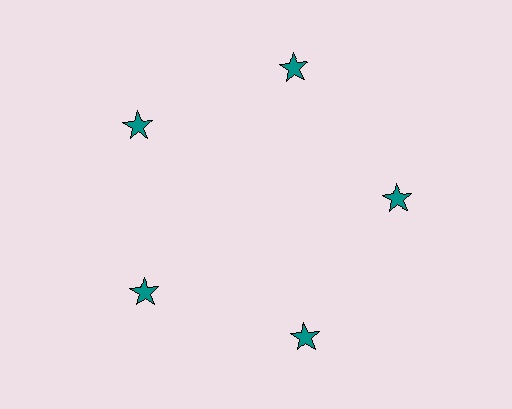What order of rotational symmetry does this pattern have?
This pattern has 5-fold rotational symmetry.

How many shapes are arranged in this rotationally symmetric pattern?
There are 5 shapes, arranged in 5 groups of 1.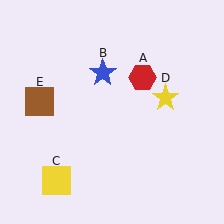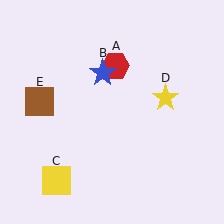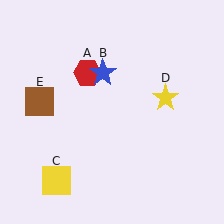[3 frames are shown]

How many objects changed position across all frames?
1 object changed position: red hexagon (object A).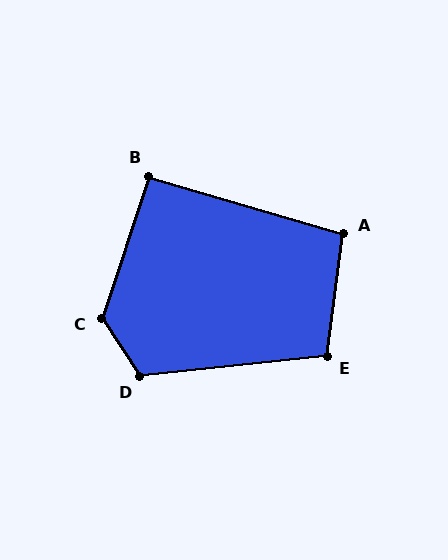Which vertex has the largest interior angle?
C, at approximately 129 degrees.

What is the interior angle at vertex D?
Approximately 117 degrees (obtuse).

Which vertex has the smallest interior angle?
B, at approximately 92 degrees.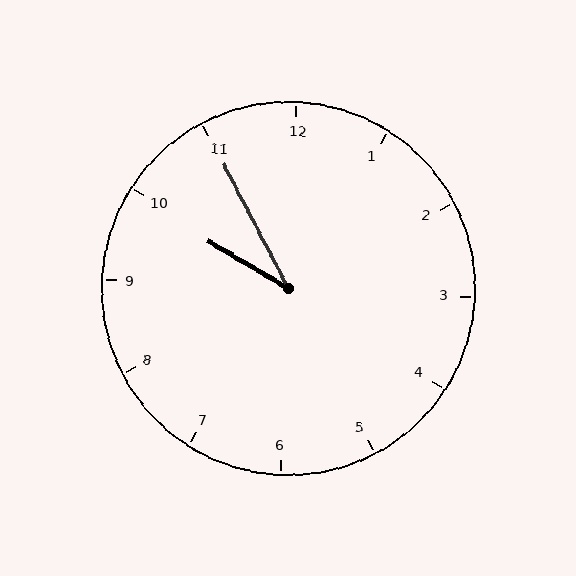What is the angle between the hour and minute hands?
Approximately 32 degrees.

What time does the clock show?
9:55.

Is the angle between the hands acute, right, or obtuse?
It is acute.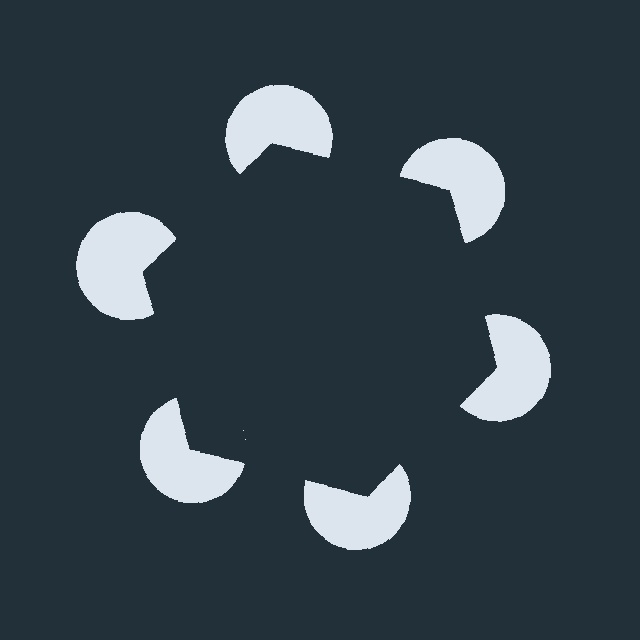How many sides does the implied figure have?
6 sides.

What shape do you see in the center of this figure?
An illusory hexagon — its edges are inferred from the aligned wedge cuts in the pac-man discs, not physically drawn.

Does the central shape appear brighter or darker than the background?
It typically appears slightly darker than the background, even though no actual brightness change is drawn.